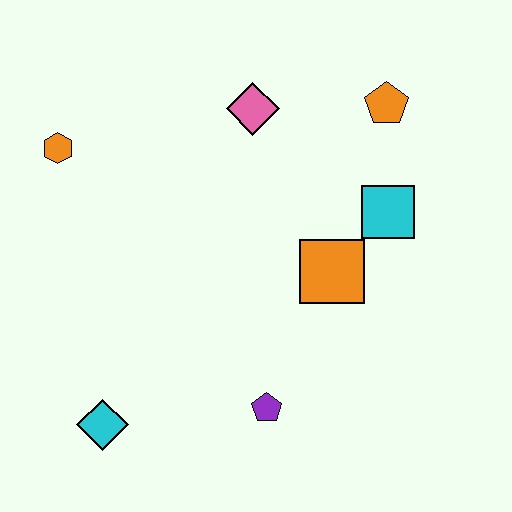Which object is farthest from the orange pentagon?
The cyan diamond is farthest from the orange pentagon.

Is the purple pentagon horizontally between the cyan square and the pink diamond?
Yes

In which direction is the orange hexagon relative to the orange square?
The orange hexagon is to the left of the orange square.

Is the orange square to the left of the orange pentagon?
Yes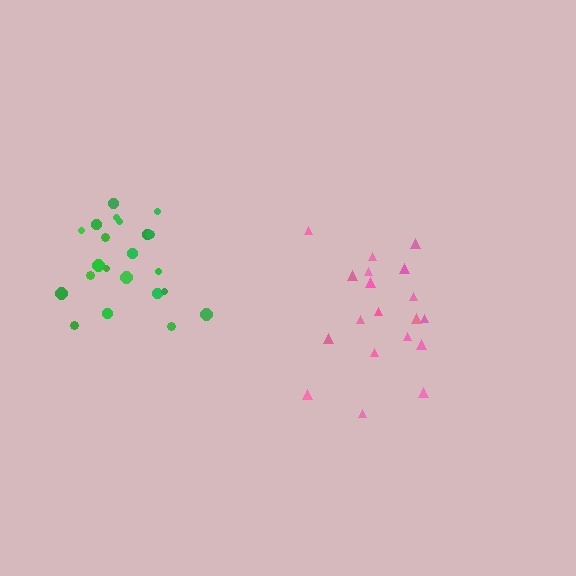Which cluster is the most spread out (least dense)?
Pink.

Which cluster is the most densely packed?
Green.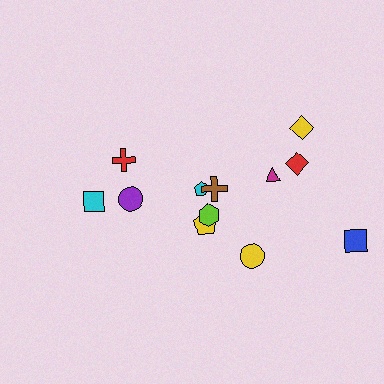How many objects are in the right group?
There are 8 objects.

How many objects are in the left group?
There are 4 objects.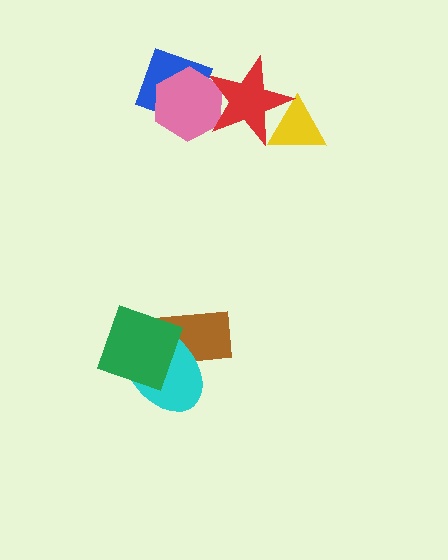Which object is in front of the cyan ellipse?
The green diamond is in front of the cyan ellipse.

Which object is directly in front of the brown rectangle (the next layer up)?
The cyan ellipse is directly in front of the brown rectangle.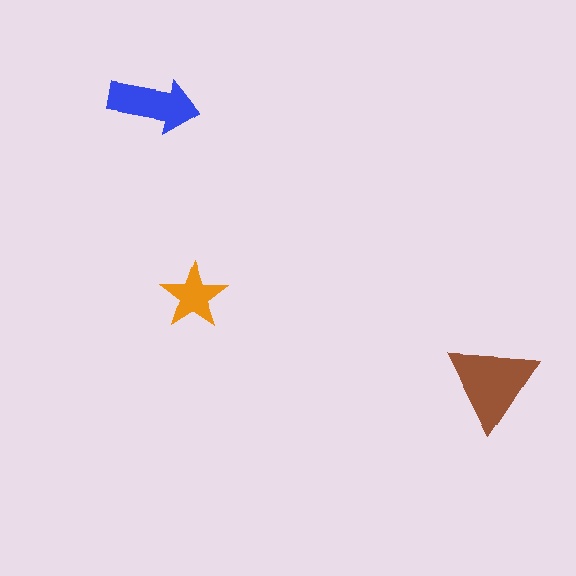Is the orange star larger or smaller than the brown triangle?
Smaller.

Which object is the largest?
The brown triangle.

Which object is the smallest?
The orange star.